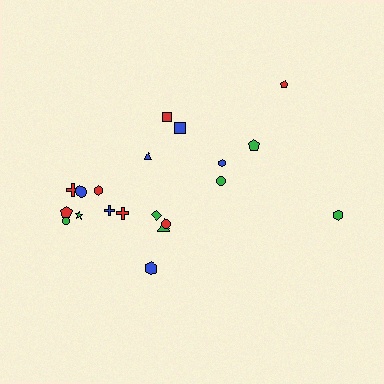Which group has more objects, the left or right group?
The left group.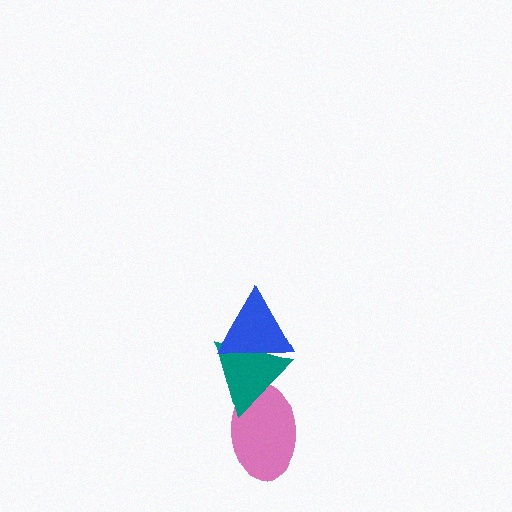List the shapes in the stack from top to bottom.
From top to bottom: the blue triangle, the teal triangle, the pink ellipse.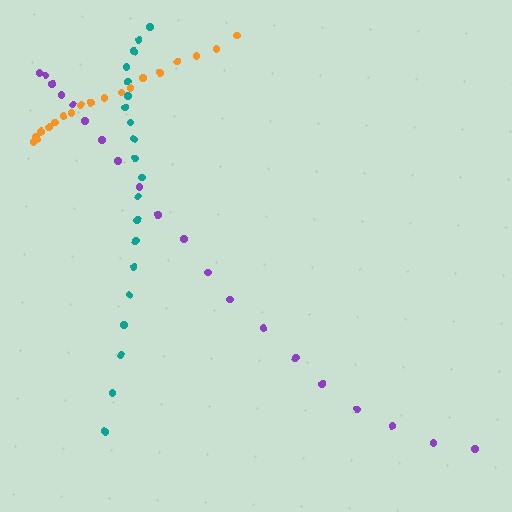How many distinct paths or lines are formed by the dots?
There are 3 distinct paths.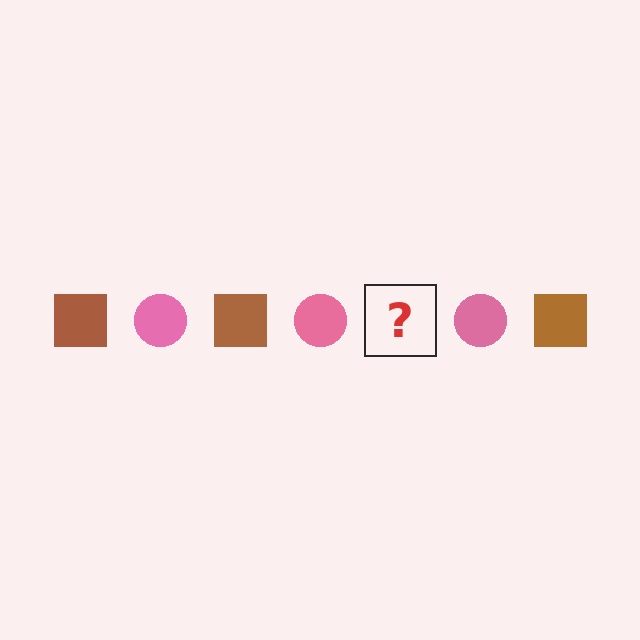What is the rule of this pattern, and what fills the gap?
The rule is that the pattern alternates between brown square and pink circle. The gap should be filled with a brown square.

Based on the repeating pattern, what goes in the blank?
The blank should be a brown square.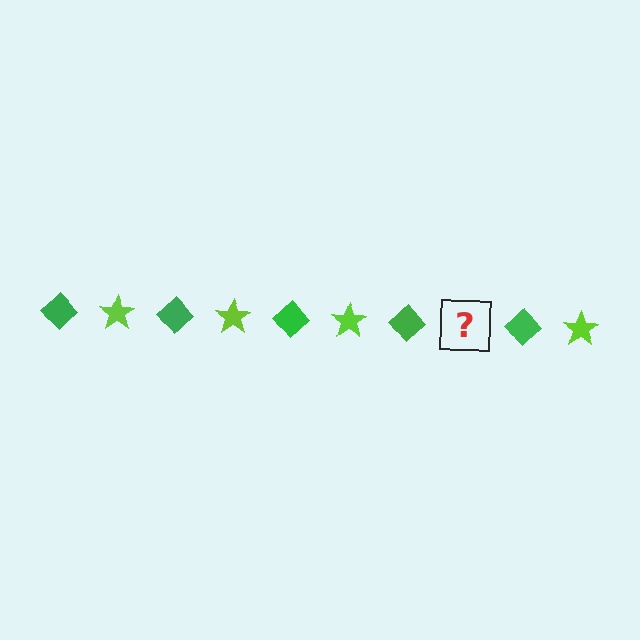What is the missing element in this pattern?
The missing element is a lime star.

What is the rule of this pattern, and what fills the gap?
The rule is that the pattern alternates between green diamond and lime star. The gap should be filled with a lime star.